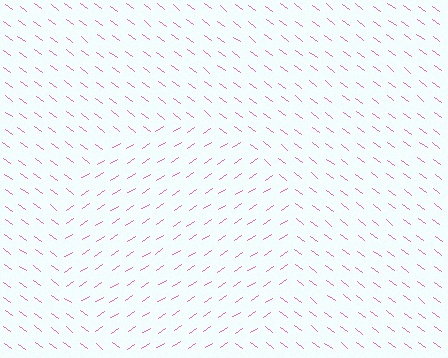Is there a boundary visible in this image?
Yes, there is a texture boundary formed by a change in line orientation.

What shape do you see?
I see a circle.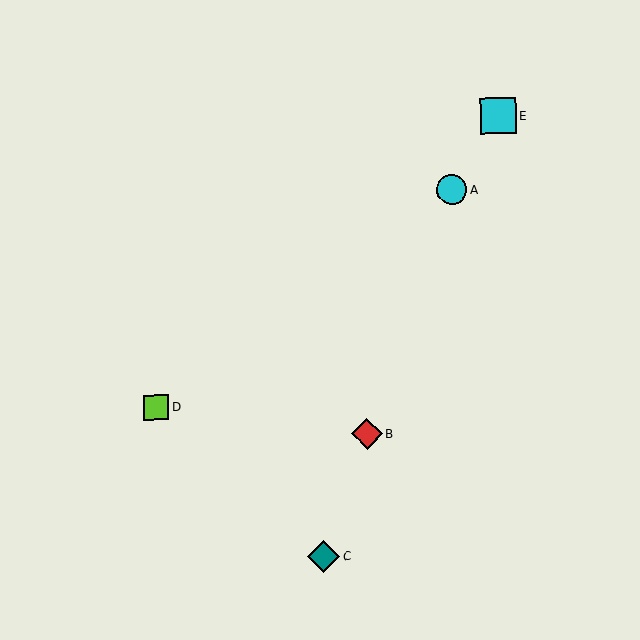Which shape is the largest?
The cyan square (labeled E) is the largest.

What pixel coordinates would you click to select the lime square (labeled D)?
Click at (156, 407) to select the lime square D.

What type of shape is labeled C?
Shape C is a teal diamond.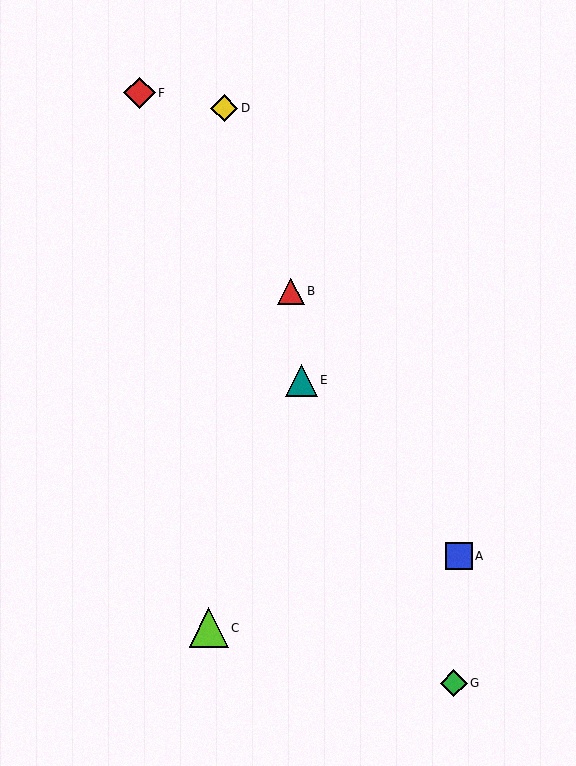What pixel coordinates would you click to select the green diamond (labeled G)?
Click at (454, 683) to select the green diamond G.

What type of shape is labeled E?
Shape E is a teal triangle.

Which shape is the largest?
The lime triangle (labeled C) is the largest.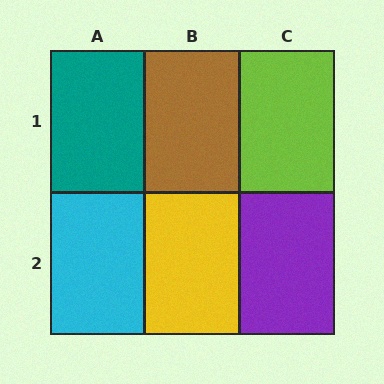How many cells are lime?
1 cell is lime.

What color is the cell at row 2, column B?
Yellow.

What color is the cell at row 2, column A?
Cyan.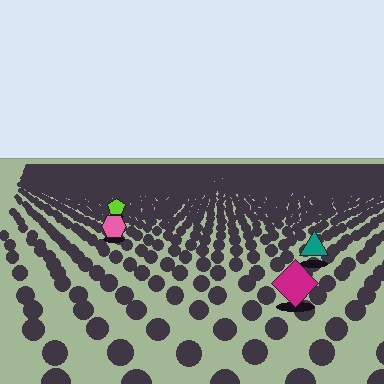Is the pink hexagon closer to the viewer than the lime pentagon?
Yes. The pink hexagon is closer — you can tell from the texture gradient: the ground texture is coarser near it.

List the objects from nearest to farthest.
From nearest to farthest: the magenta diamond, the teal triangle, the pink hexagon, the lime pentagon.